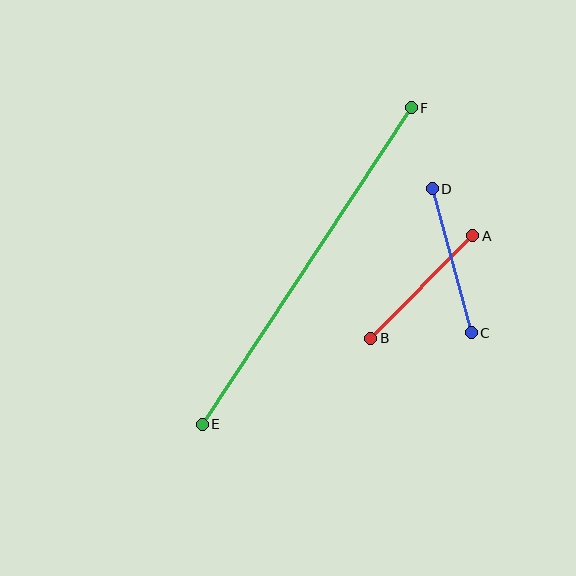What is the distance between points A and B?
The distance is approximately 144 pixels.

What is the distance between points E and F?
The distance is approximately 379 pixels.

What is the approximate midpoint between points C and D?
The midpoint is at approximately (452, 261) pixels.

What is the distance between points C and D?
The distance is approximately 149 pixels.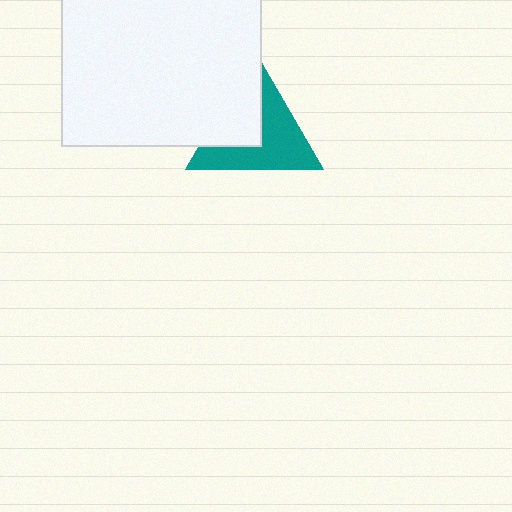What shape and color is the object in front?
The object in front is a white square.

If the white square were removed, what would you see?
You would see the complete teal triangle.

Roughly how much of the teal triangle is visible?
About half of it is visible (roughly 59%).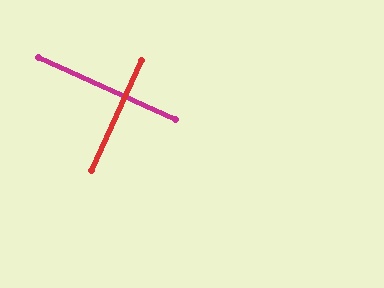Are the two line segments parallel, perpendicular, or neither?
Perpendicular — they meet at approximately 90°.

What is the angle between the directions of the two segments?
Approximately 90 degrees.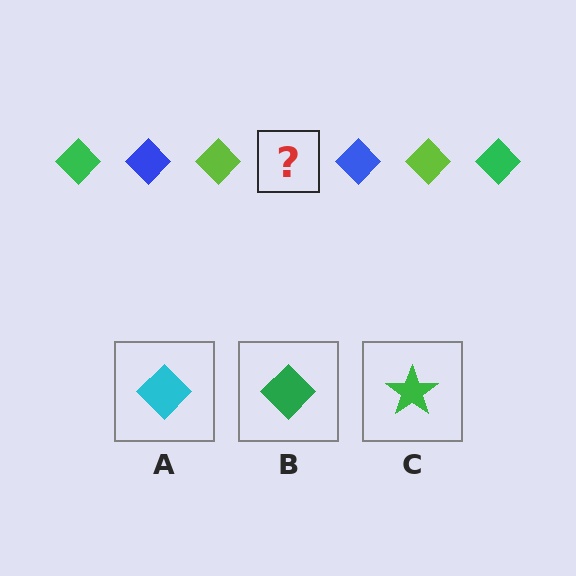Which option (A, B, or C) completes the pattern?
B.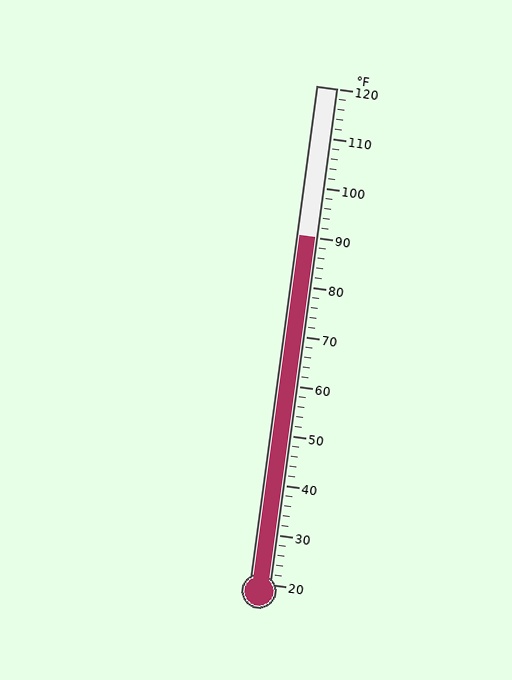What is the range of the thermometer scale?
The thermometer scale ranges from 20°F to 120°F.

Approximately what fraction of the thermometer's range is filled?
The thermometer is filled to approximately 70% of its range.